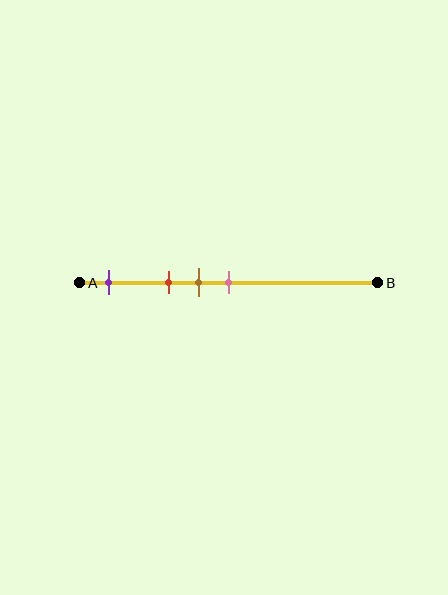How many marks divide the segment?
There are 4 marks dividing the segment.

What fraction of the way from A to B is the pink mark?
The pink mark is approximately 50% (0.5) of the way from A to B.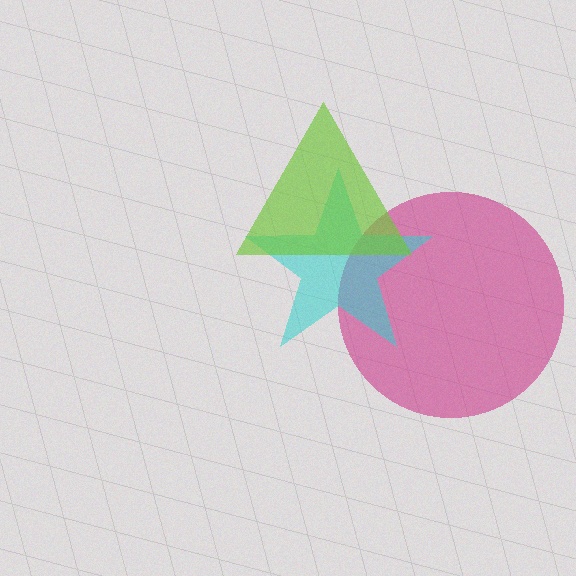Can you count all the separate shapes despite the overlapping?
Yes, there are 3 separate shapes.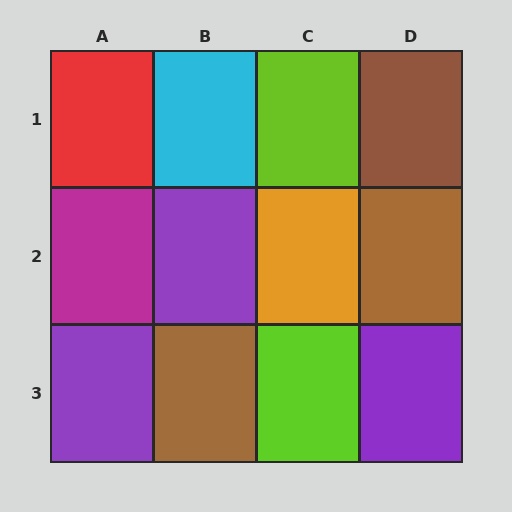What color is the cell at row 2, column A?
Magenta.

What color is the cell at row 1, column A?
Red.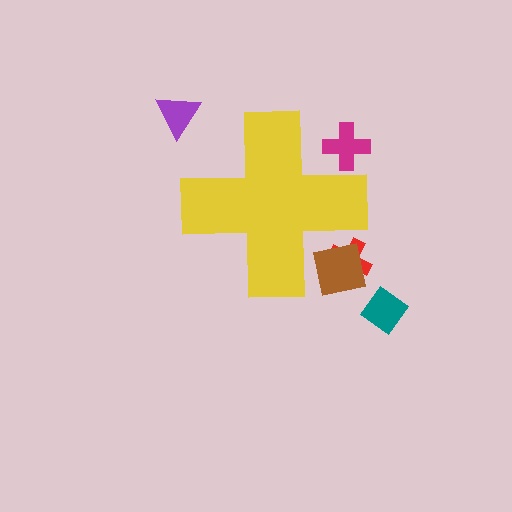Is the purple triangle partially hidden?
No, the purple triangle is fully visible.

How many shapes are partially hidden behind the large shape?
3 shapes are partially hidden.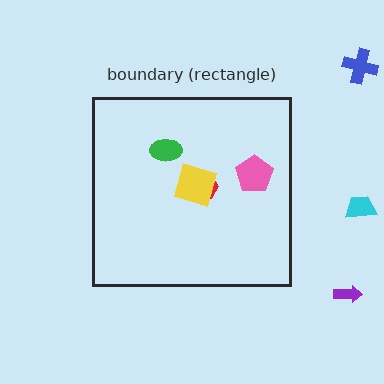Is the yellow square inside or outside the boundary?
Inside.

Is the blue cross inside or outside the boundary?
Outside.